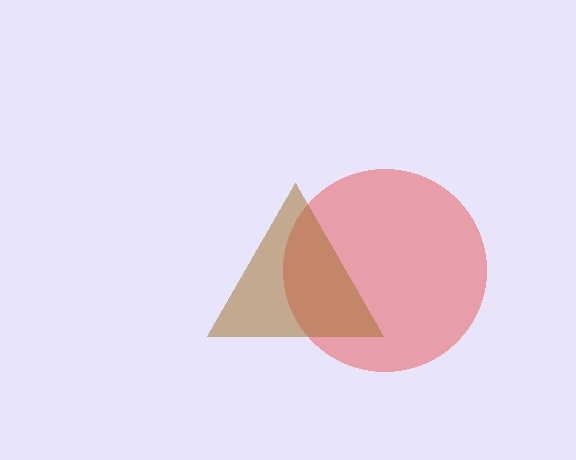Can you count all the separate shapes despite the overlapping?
Yes, there are 2 separate shapes.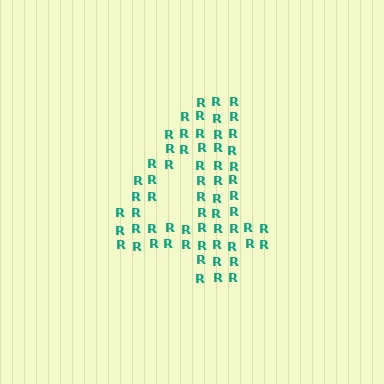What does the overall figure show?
The overall figure shows the digit 4.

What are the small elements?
The small elements are letter R's.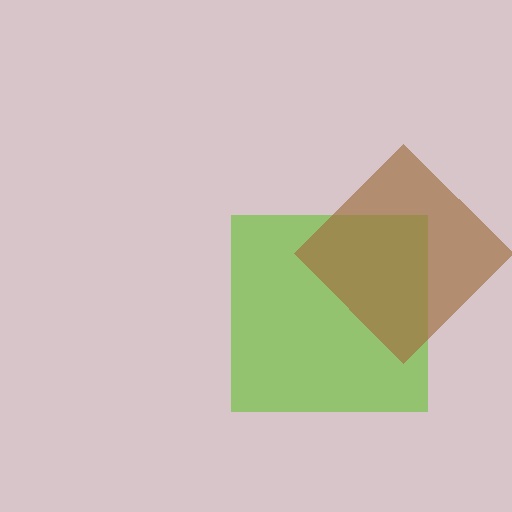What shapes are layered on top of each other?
The layered shapes are: a lime square, a brown diamond.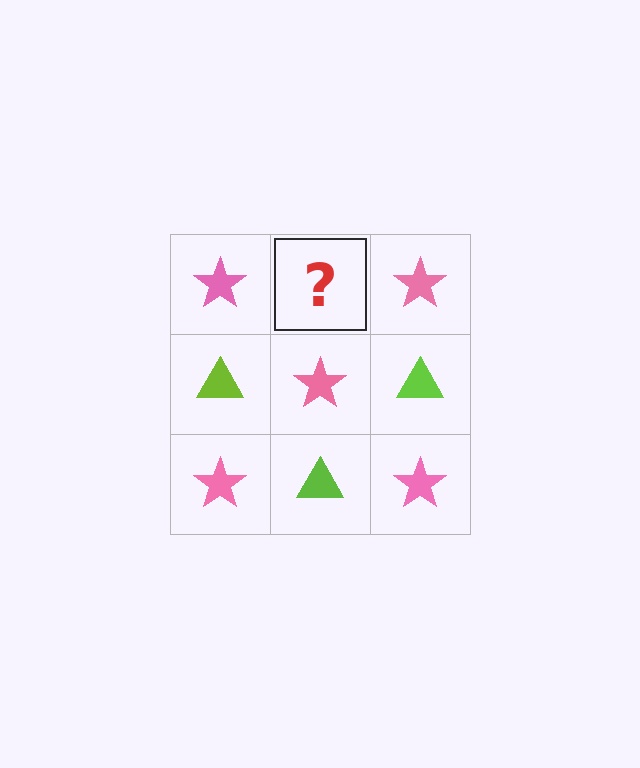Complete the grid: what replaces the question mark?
The question mark should be replaced with a lime triangle.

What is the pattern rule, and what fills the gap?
The rule is that it alternates pink star and lime triangle in a checkerboard pattern. The gap should be filled with a lime triangle.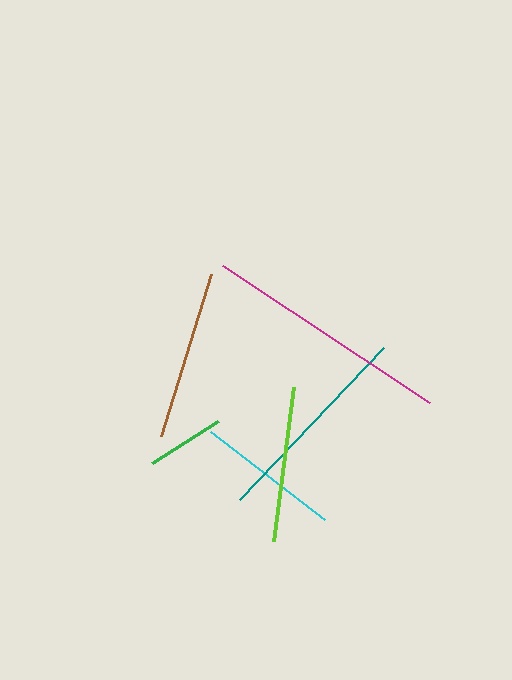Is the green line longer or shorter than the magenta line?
The magenta line is longer than the green line.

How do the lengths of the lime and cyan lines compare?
The lime and cyan lines are approximately the same length.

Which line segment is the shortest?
The green line is the shortest at approximately 79 pixels.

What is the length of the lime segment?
The lime segment is approximately 155 pixels long.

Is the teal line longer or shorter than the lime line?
The teal line is longer than the lime line.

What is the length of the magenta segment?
The magenta segment is approximately 249 pixels long.